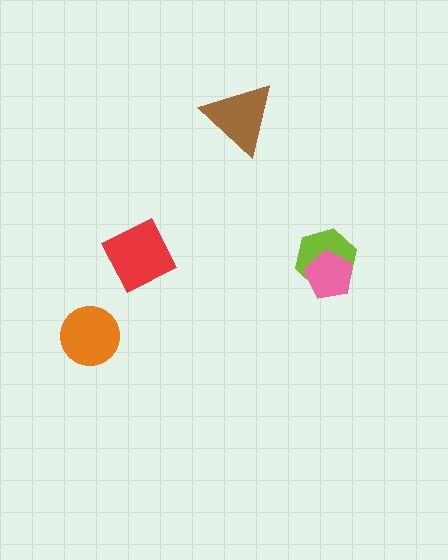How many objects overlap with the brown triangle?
0 objects overlap with the brown triangle.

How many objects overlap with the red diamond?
0 objects overlap with the red diamond.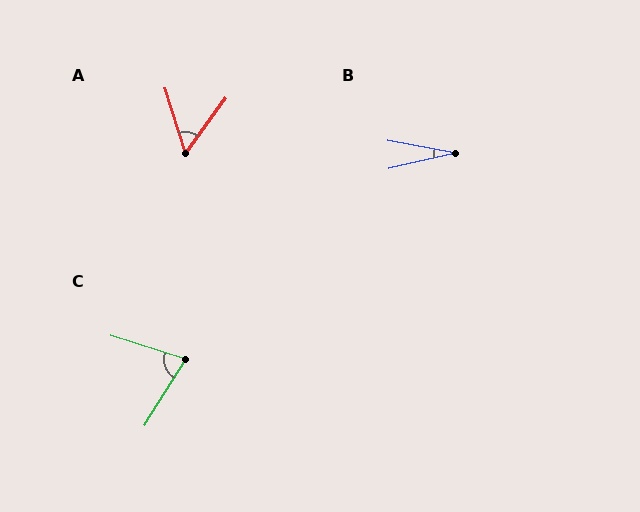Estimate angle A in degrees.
Approximately 53 degrees.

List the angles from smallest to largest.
B (23°), A (53°), C (76°).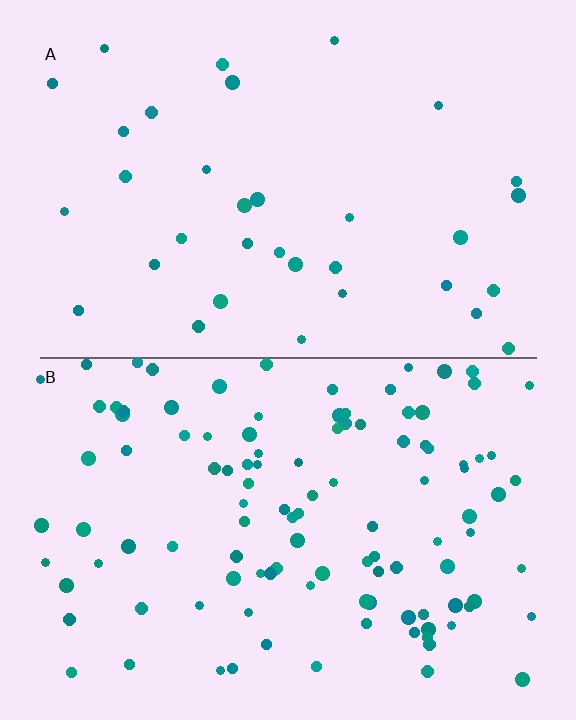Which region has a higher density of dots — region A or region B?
B (the bottom).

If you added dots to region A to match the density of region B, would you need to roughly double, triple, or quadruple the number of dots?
Approximately triple.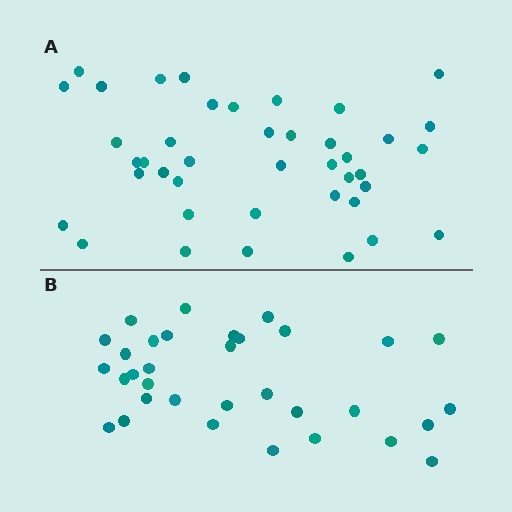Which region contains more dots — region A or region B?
Region A (the top region) has more dots.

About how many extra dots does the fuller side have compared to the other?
Region A has roughly 8 or so more dots than region B.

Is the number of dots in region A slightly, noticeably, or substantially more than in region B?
Region A has only slightly more — the two regions are fairly close. The ratio is roughly 1.2 to 1.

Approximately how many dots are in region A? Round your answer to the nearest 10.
About 40 dots. (The exact count is 41, which rounds to 40.)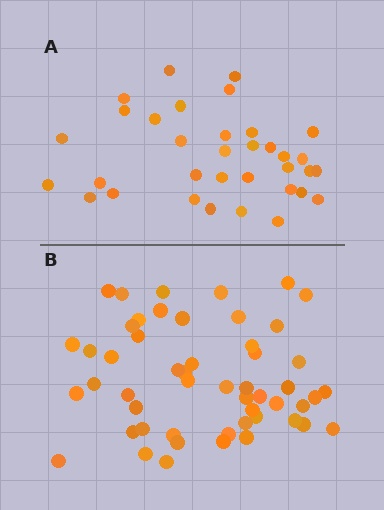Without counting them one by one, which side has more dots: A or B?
Region B (the bottom region) has more dots.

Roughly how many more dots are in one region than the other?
Region B has approximately 20 more dots than region A.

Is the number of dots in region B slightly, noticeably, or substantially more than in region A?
Region B has substantially more. The ratio is roughly 1.5 to 1.